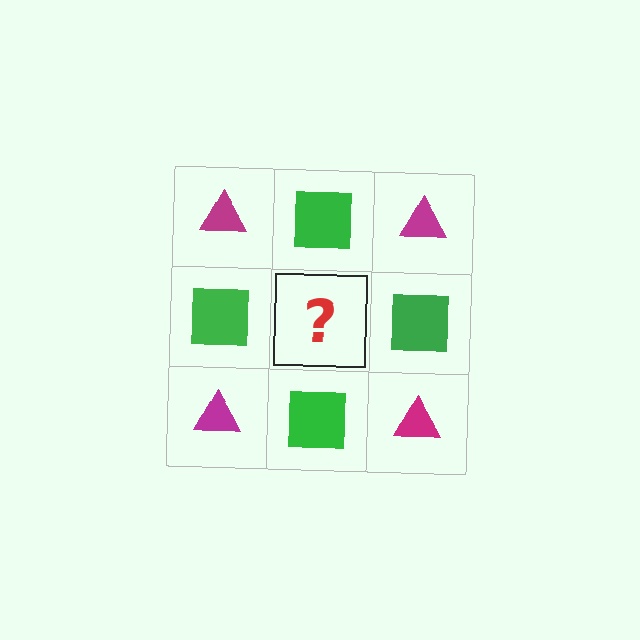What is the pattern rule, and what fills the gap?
The rule is that it alternates magenta triangle and green square in a checkerboard pattern. The gap should be filled with a magenta triangle.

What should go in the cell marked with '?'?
The missing cell should contain a magenta triangle.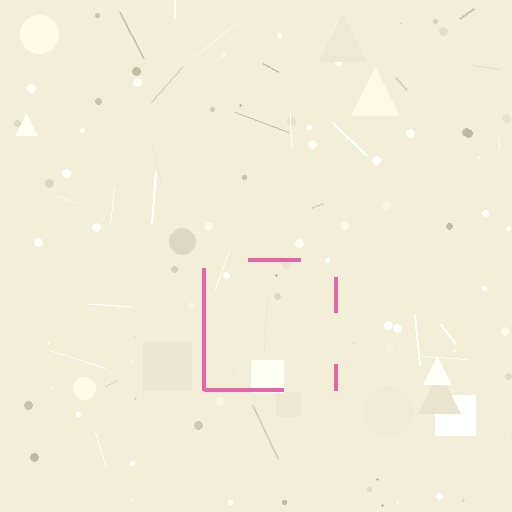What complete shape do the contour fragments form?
The contour fragments form a square.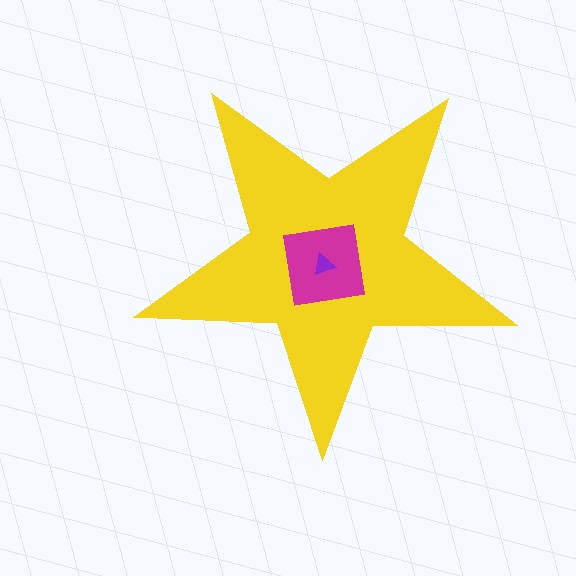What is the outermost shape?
The yellow star.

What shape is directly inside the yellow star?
The magenta square.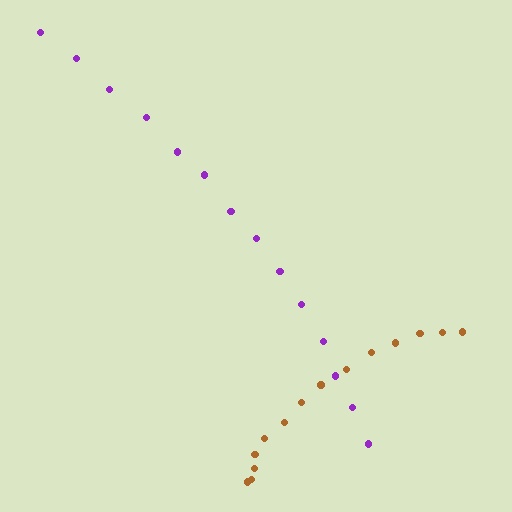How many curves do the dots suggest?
There are 2 distinct paths.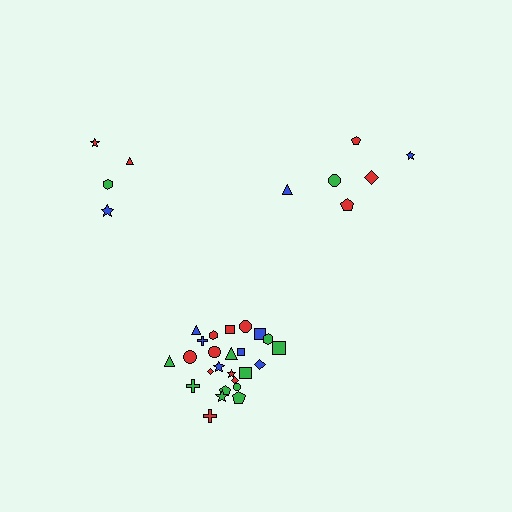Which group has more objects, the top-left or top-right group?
The top-right group.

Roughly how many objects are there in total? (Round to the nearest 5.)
Roughly 35 objects in total.